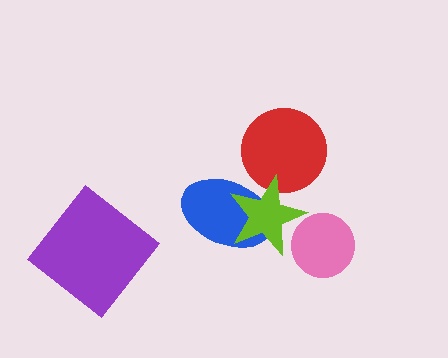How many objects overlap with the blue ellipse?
1 object overlaps with the blue ellipse.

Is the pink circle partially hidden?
Yes, it is partially covered by another shape.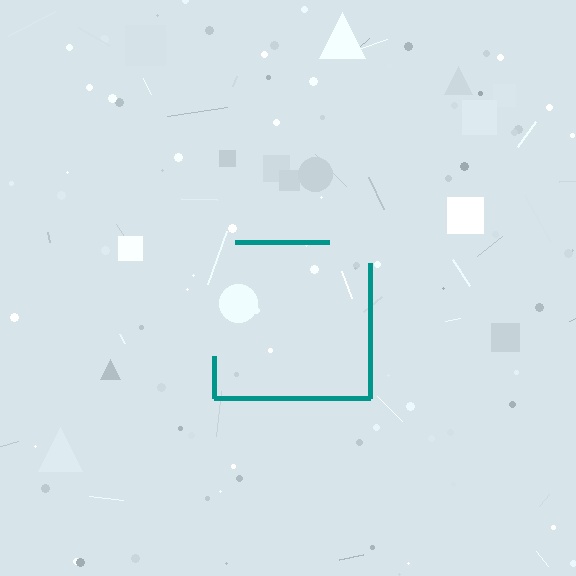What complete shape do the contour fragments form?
The contour fragments form a square.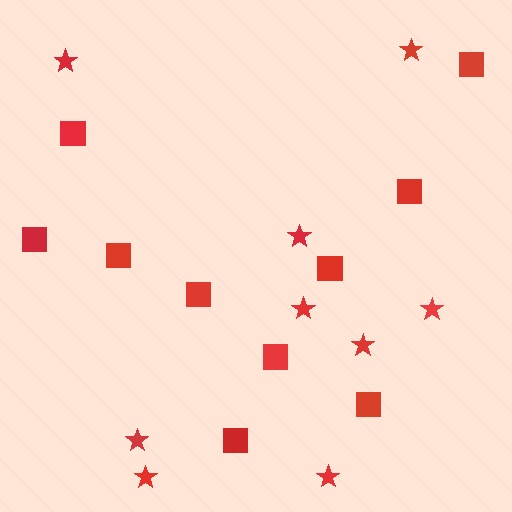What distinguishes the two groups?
There are 2 groups: one group of squares (10) and one group of stars (9).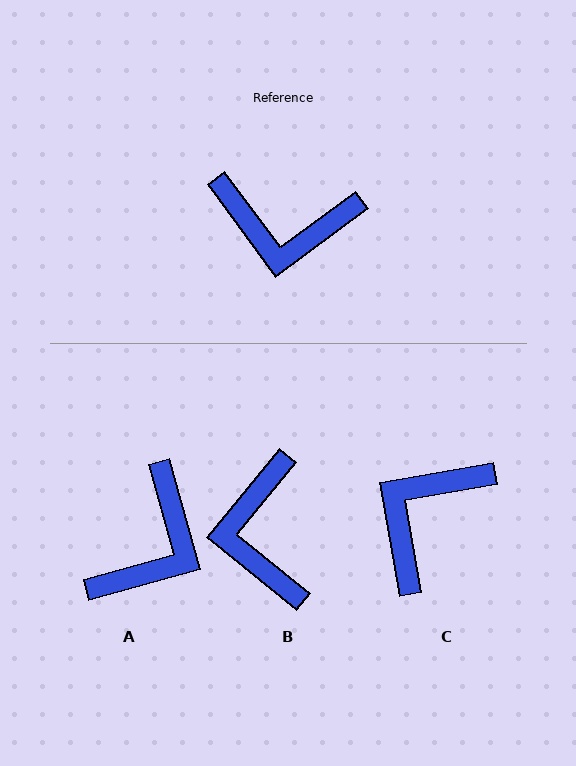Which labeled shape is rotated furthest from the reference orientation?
C, about 117 degrees away.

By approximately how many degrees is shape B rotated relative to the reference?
Approximately 75 degrees clockwise.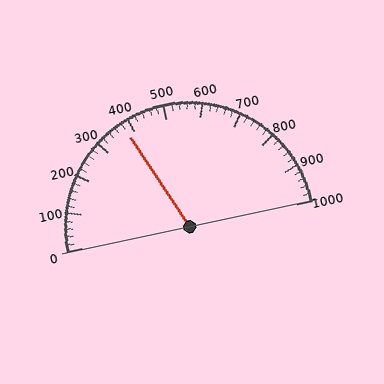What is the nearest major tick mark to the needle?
The nearest major tick mark is 400.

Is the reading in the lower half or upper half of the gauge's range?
The reading is in the lower half of the range (0 to 1000).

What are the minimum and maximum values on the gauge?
The gauge ranges from 0 to 1000.